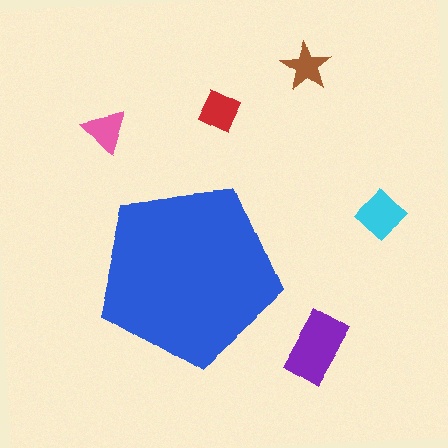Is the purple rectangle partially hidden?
No, the purple rectangle is fully visible.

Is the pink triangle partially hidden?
No, the pink triangle is fully visible.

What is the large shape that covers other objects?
A blue pentagon.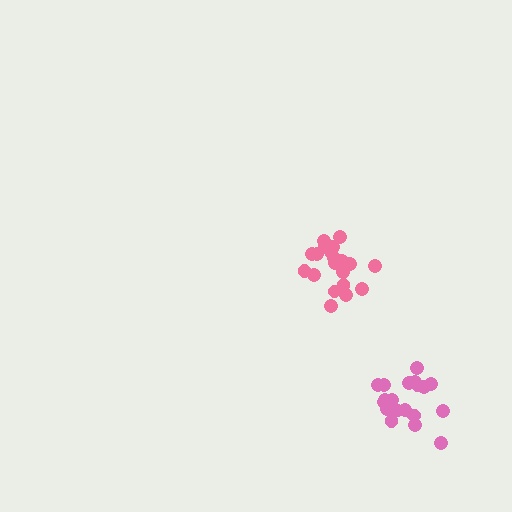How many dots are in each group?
Group 1: 21 dots, Group 2: 19 dots (40 total).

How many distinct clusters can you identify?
There are 2 distinct clusters.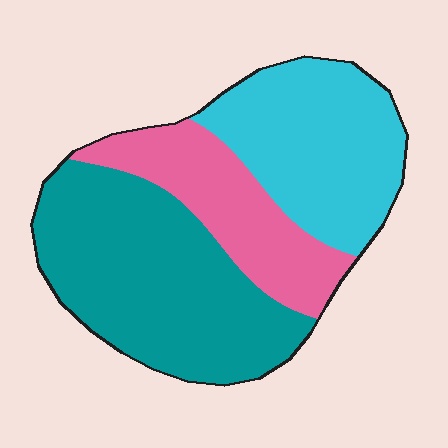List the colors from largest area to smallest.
From largest to smallest: teal, cyan, pink.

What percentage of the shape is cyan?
Cyan covers about 30% of the shape.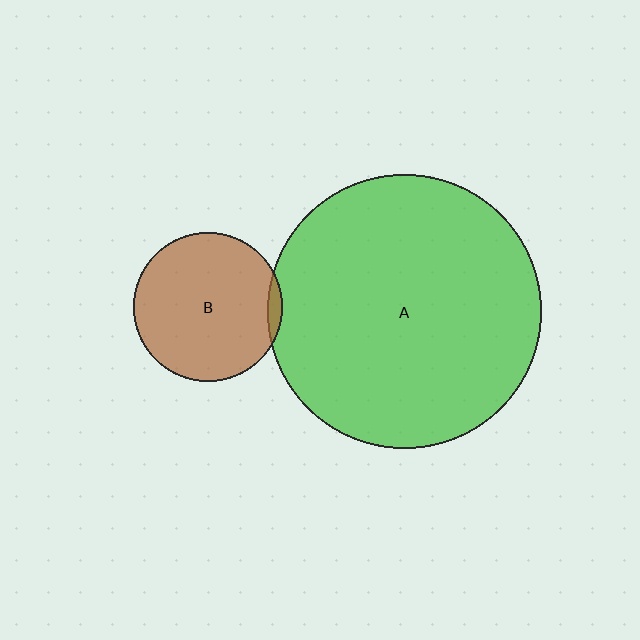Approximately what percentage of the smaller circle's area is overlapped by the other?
Approximately 5%.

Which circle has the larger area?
Circle A (green).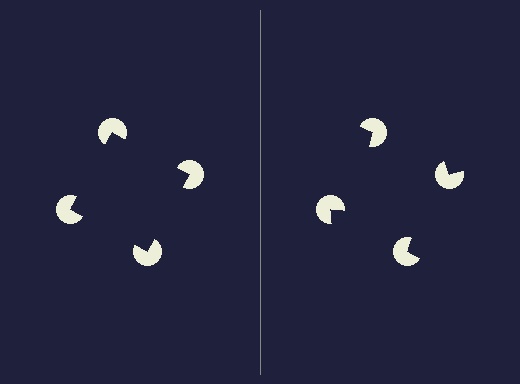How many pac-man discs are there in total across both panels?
8 — 4 on each side.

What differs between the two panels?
The pac-man discs are positioned identically on both sides; only the wedge orientations differ. On the left they align to a square; on the right they are misaligned.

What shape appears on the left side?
An illusory square.